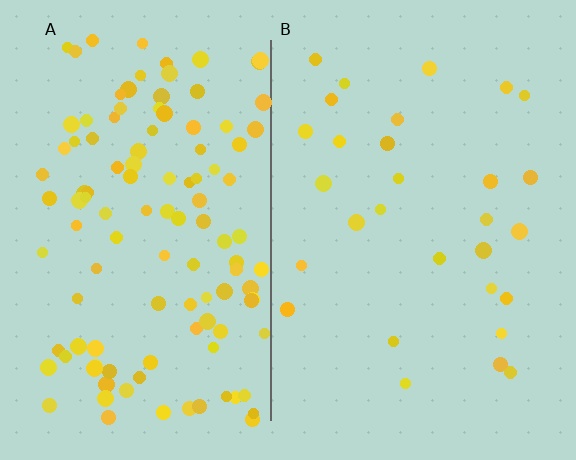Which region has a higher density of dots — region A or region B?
A (the left).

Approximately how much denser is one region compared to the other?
Approximately 4.0× — region A over region B.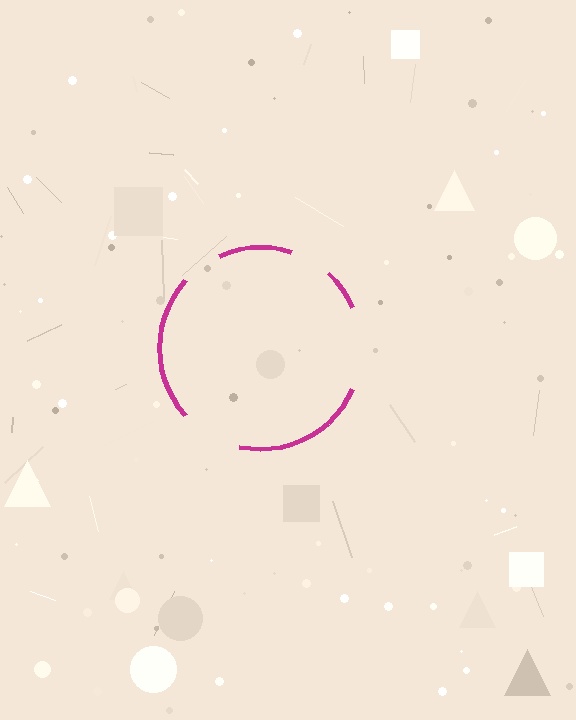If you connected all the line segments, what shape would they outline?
They would outline a circle.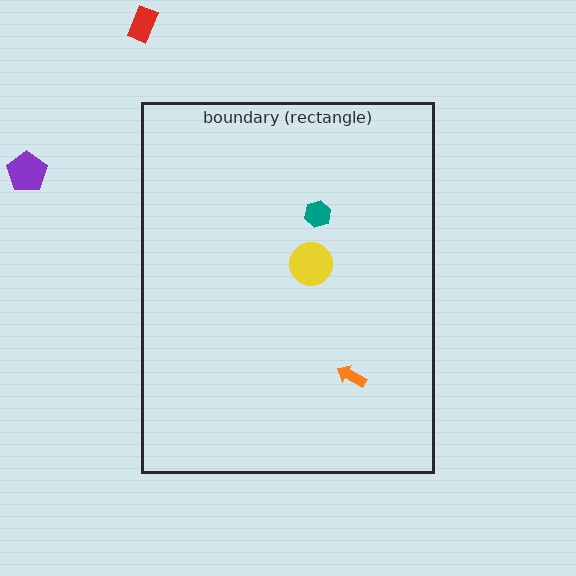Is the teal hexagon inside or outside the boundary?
Inside.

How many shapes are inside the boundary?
3 inside, 2 outside.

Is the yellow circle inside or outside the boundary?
Inside.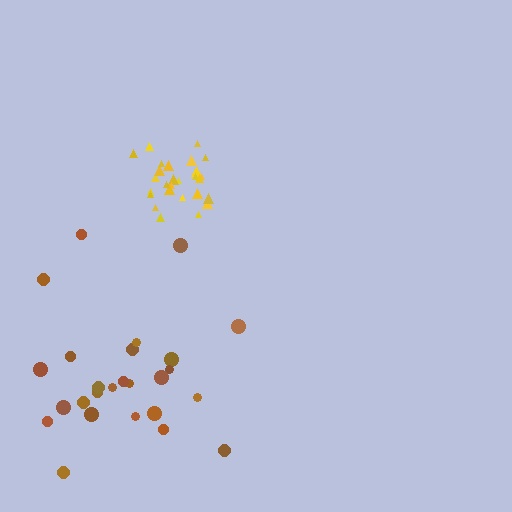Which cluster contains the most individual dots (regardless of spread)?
Yellow (27).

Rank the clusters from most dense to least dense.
yellow, brown.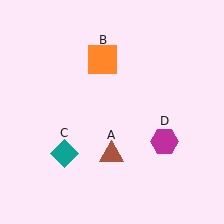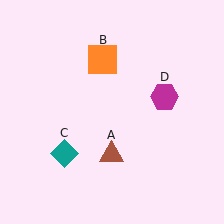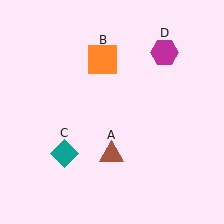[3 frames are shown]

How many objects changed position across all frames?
1 object changed position: magenta hexagon (object D).